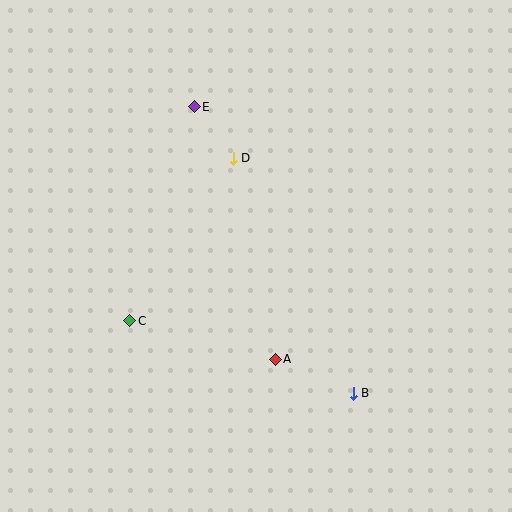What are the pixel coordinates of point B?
Point B is at (353, 393).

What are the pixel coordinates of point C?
Point C is at (130, 321).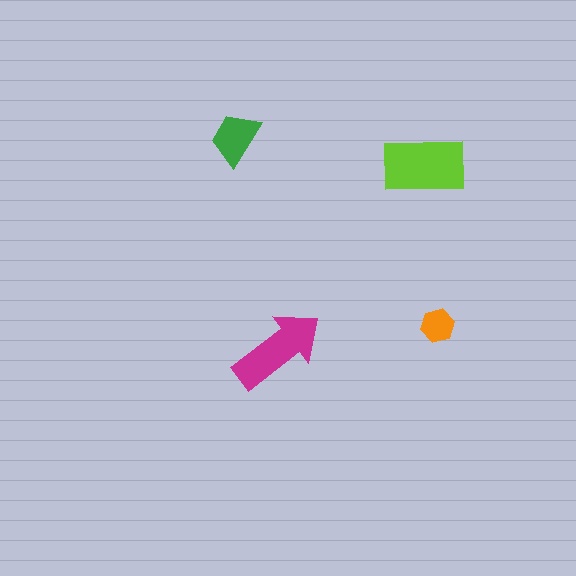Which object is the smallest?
The orange hexagon.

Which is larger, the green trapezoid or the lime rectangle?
The lime rectangle.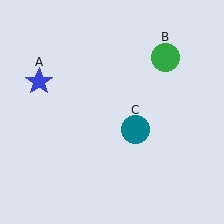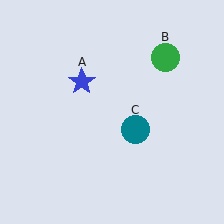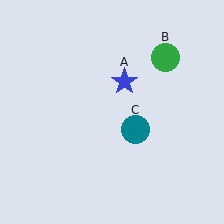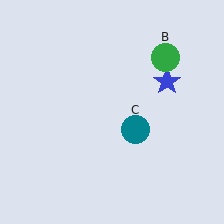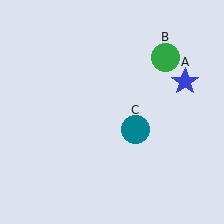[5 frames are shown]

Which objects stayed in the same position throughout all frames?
Green circle (object B) and teal circle (object C) remained stationary.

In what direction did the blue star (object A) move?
The blue star (object A) moved right.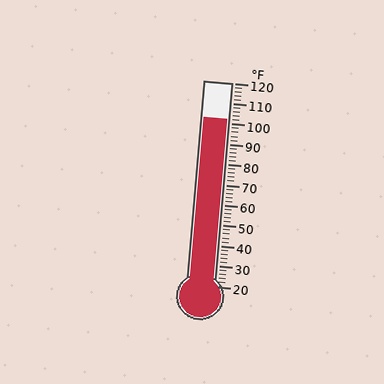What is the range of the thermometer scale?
The thermometer scale ranges from 20°F to 120°F.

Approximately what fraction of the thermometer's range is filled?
The thermometer is filled to approximately 80% of its range.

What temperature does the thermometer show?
The thermometer shows approximately 102°F.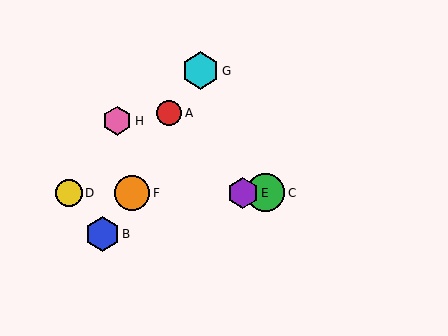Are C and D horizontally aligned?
Yes, both are at y≈193.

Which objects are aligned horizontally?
Objects C, D, E, F are aligned horizontally.